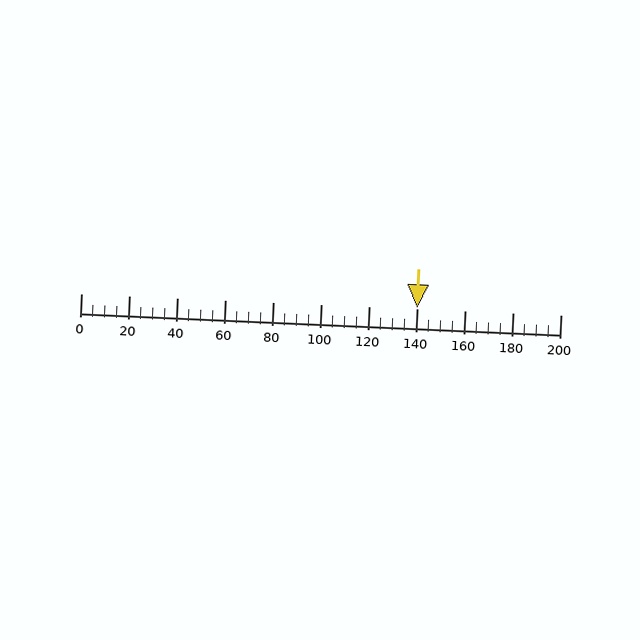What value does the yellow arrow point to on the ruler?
The yellow arrow points to approximately 140.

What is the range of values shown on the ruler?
The ruler shows values from 0 to 200.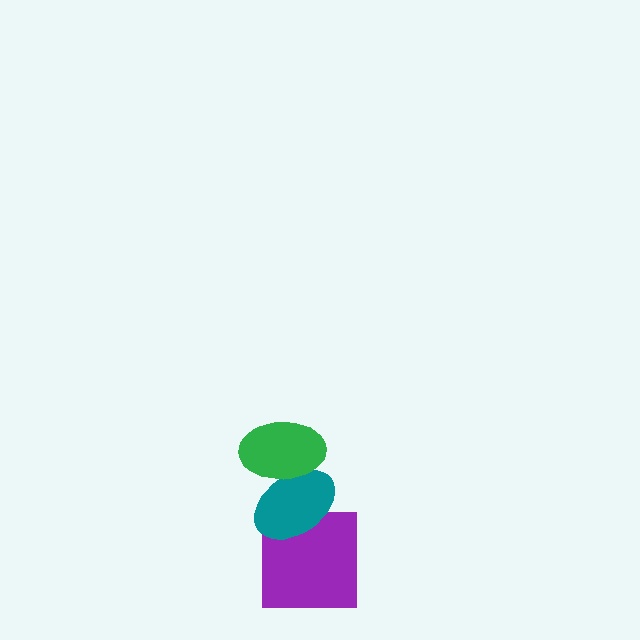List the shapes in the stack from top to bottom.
From top to bottom: the green ellipse, the teal ellipse, the purple square.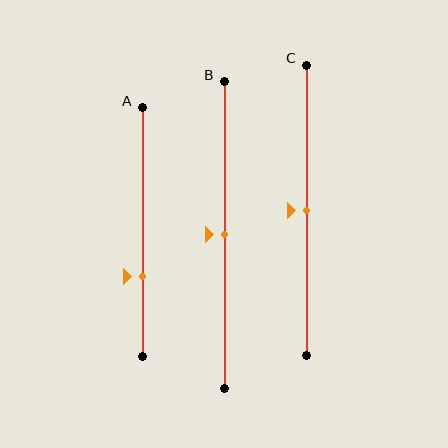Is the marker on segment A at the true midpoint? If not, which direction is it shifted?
No, the marker on segment A is shifted downward by about 18% of the segment length.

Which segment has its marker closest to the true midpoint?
Segment B has its marker closest to the true midpoint.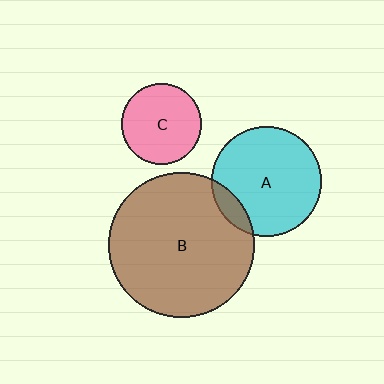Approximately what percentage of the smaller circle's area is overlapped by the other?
Approximately 10%.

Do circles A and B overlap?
Yes.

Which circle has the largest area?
Circle B (brown).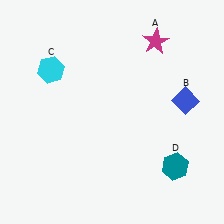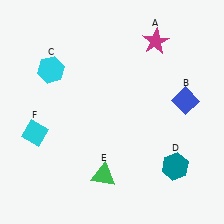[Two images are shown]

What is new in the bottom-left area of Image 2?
A green triangle (E) was added in the bottom-left area of Image 2.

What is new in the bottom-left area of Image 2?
A cyan diamond (F) was added in the bottom-left area of Image 2.